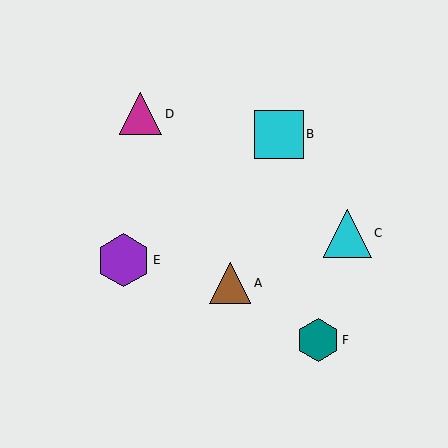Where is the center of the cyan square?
The center of the cyan square is at (279, 134).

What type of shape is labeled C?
Shape C is a cyan triangle.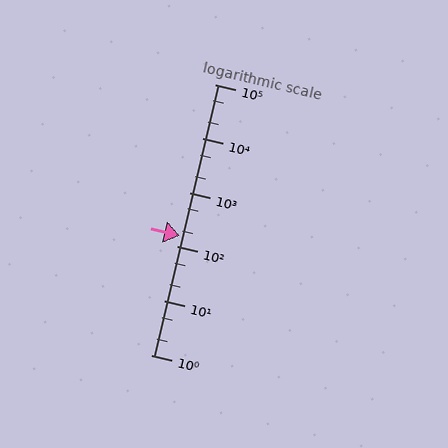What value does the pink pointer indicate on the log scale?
The pointer indicates approximately 160.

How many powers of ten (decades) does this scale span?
The scale spans 5 decades, from 1 to 100000.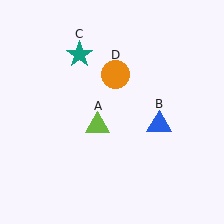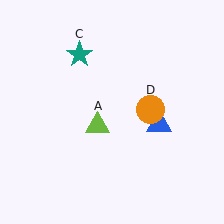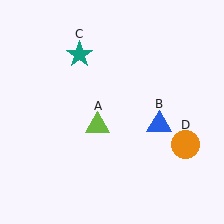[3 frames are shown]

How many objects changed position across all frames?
1 object changed position: orange circle (object D).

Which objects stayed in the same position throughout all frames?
Lime triangle (object A) and blue triangle (object B) and teal star (object C) remained stationary.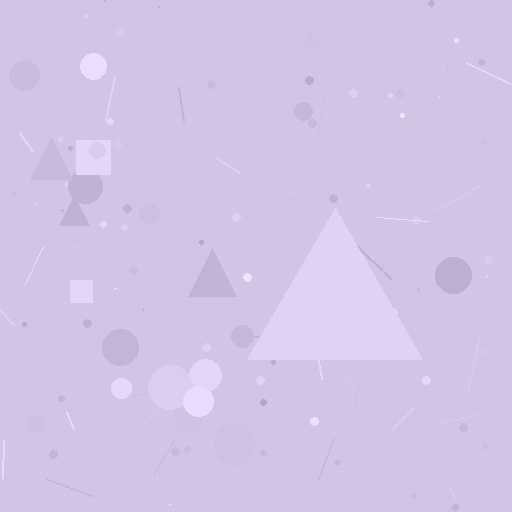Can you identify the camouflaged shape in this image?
The camouflaged shape is a triangle.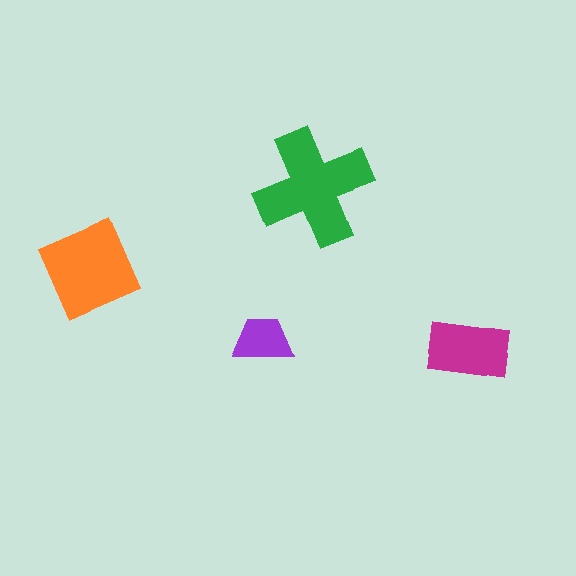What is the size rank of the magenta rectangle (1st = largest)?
3rd.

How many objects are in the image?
There are 4 objects in the image.